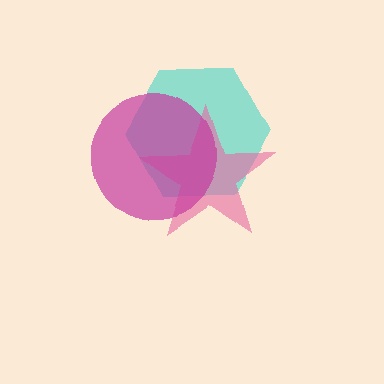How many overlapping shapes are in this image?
There are 3 overlapping shapes in the image.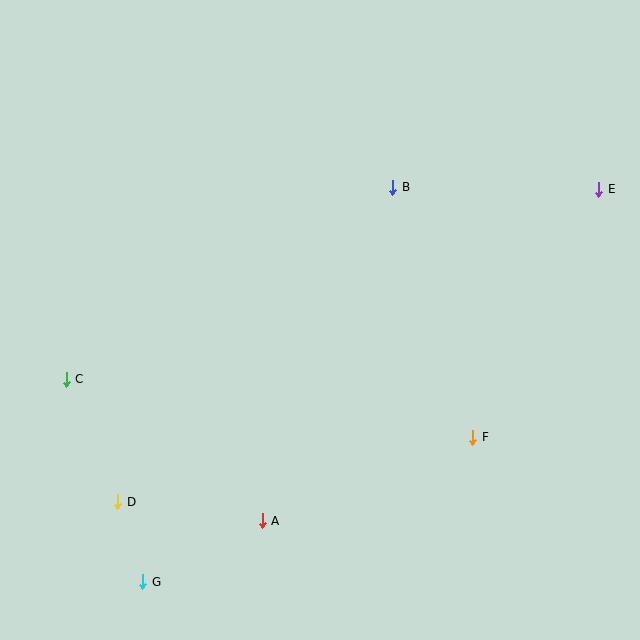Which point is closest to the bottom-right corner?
Point F is closest to the bottom-right corner.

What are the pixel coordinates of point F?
Point F is at (473, 437).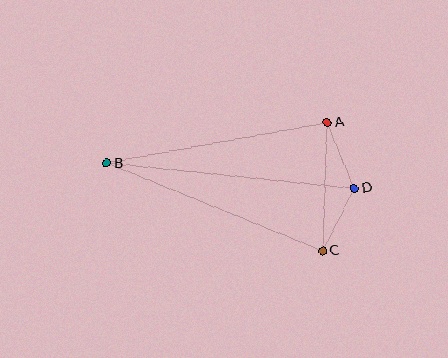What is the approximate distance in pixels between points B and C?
The distance between B and C is approximately 233 pixels.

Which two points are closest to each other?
Points C and D are closest to each other.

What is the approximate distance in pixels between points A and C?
The distance between A and C is approximately 128 pixels.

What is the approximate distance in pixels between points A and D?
The distance between A and D is approximately 71 pixels.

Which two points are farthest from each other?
Points B and D are farthest from each other.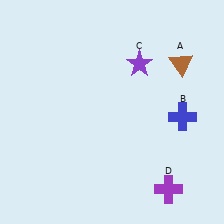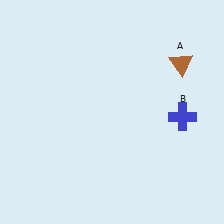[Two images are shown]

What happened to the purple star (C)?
The purple star (C) was removed in Image 2. It was in the top-right area of Image 1.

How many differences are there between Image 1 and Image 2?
There are 2 differences between the two images.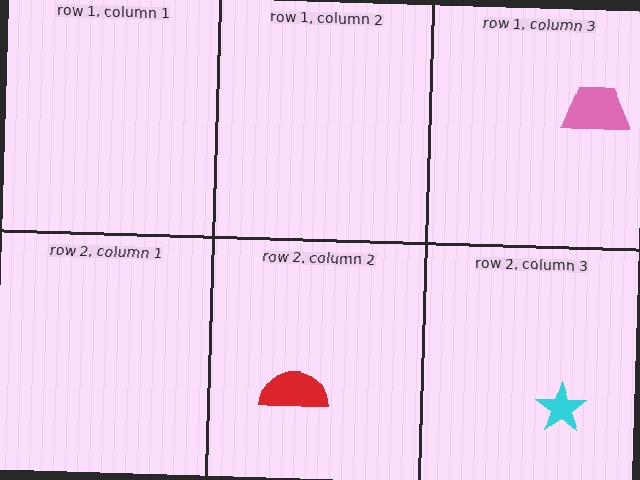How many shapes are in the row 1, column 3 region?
1.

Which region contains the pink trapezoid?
The row 1, column 3 region.